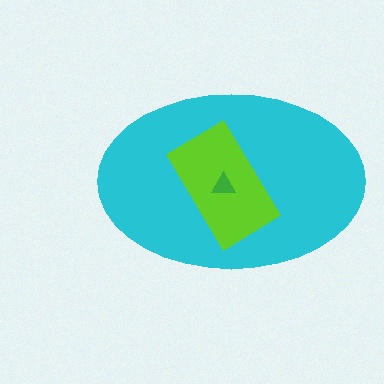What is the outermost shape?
The cyan ellipse.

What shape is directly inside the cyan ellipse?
The lime rectangle.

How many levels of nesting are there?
3.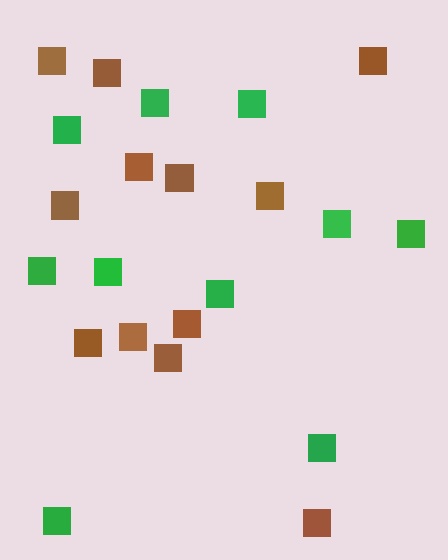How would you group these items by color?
There are 2 groups: one group of brown squares (12) and one group of green squares (10).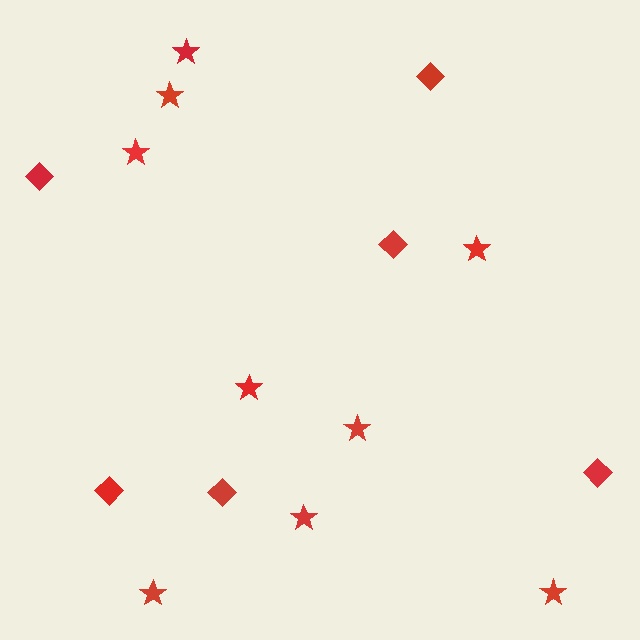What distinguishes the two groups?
There are 2 groups: one group of diamonds (6) and one group of stars (9).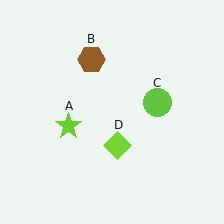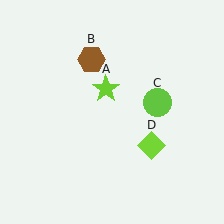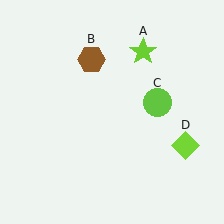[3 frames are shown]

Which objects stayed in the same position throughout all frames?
Brown hexagon (object B) and lime circle (object C) remained stationary.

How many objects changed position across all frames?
2 objects changed position: lime star (object A), lime diamond (object D).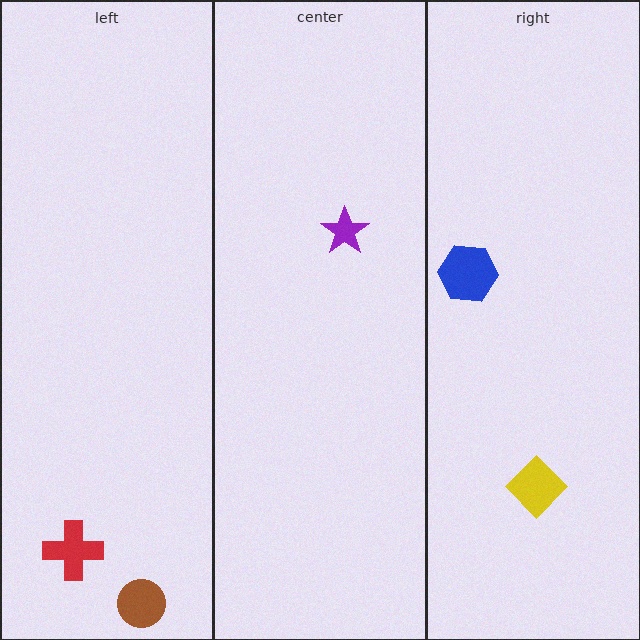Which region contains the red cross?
The left region.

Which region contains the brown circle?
The left region.